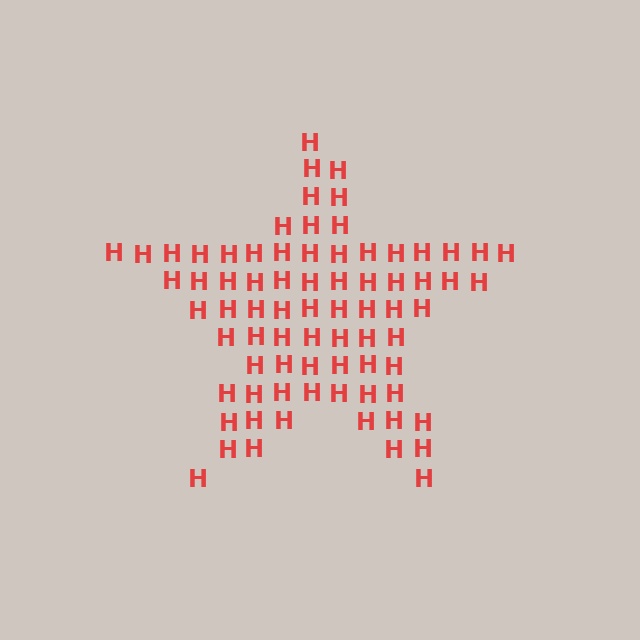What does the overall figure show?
The overall figure shows a star.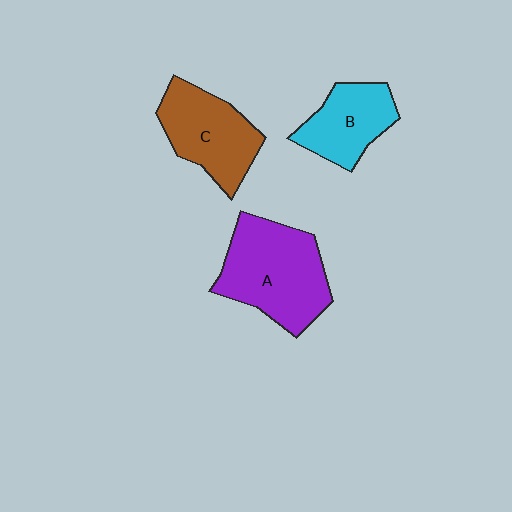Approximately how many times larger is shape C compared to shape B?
Approximately 1.2 times.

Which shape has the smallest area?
Shape B (cyan).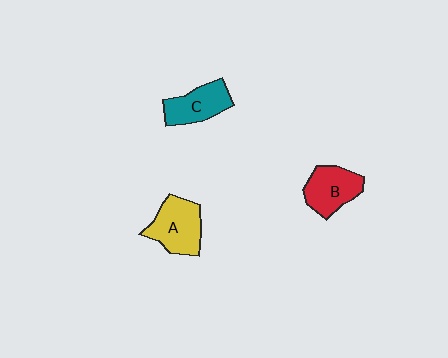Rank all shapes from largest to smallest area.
From largest to smallest: A (yellow), B (red), C (teal).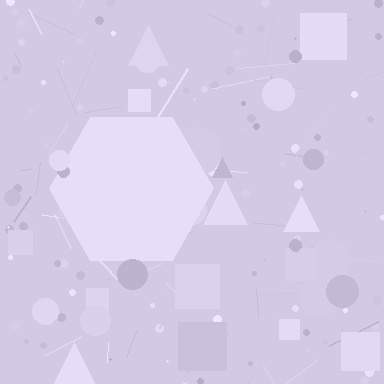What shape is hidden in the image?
A hexagon is hidden in the image.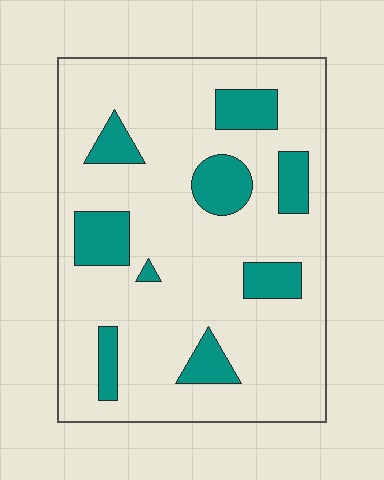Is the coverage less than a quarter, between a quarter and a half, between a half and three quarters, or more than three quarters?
Less than a quarter.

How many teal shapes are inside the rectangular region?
9.